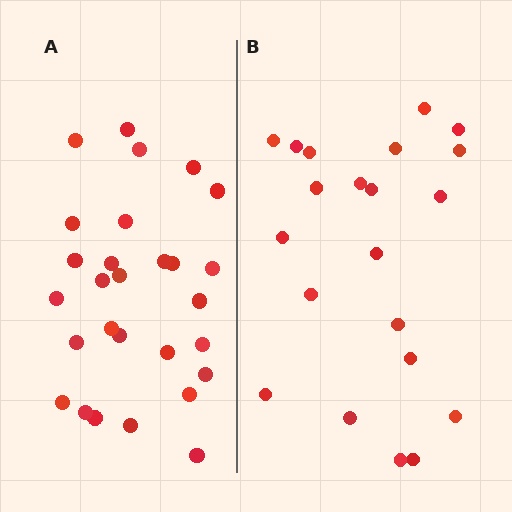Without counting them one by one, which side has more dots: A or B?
Region A (the left region) has more dots.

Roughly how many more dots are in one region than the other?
Region A has roughly 8 or so more dots than region B.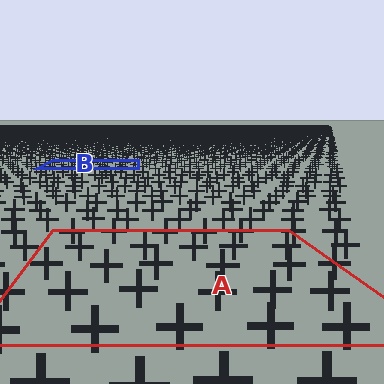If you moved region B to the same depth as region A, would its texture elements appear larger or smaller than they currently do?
They would appear larger. At a closer depth, the same texture elements are projected at a bigger on-screen size.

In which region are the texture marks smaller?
The texture marks are smaller in region B, because it is farther away.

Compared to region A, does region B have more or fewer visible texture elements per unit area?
Region B has more texture elements per unit area — they are packed more densely because it is farther away.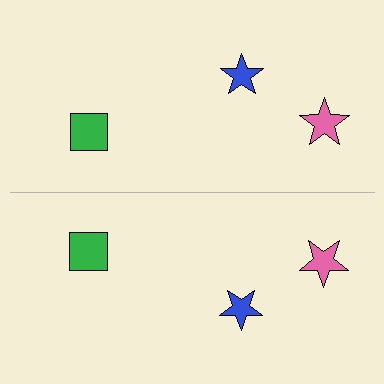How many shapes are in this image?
There are 6 shapes in this image.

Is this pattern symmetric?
Yes, this pattern has bilateral (reflection) symmetry.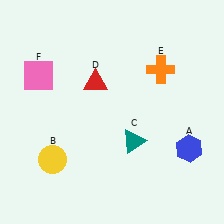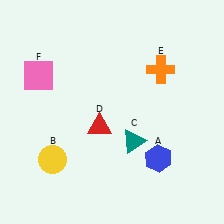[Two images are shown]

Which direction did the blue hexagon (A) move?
The blue hexagon (A) moved left.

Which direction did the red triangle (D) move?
The red triangle (D) moved down.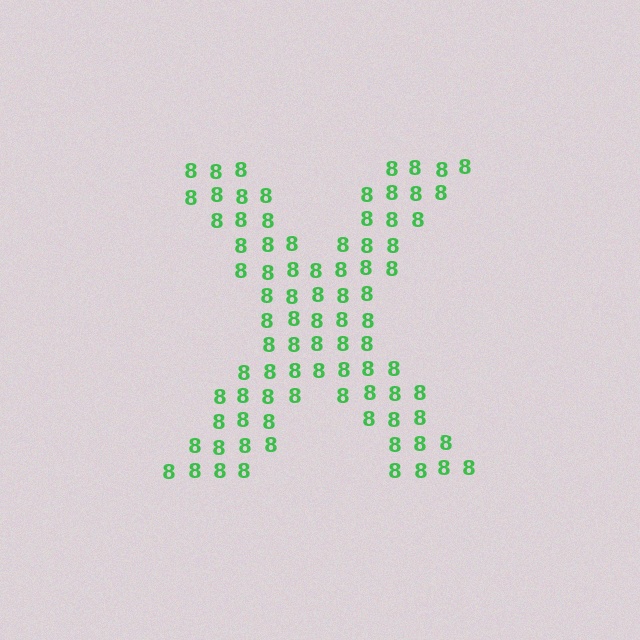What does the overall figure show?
The overall figure shows the letter X.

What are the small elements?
The small elements are digit 8's.